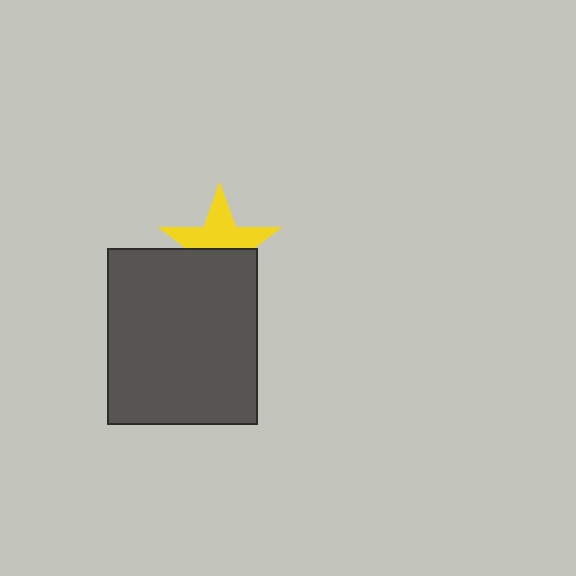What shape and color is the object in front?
The object in front is a dark gray rectangle.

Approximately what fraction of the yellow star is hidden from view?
Roughly 46% of the yellow star is hidden behind the dark gray rectangle.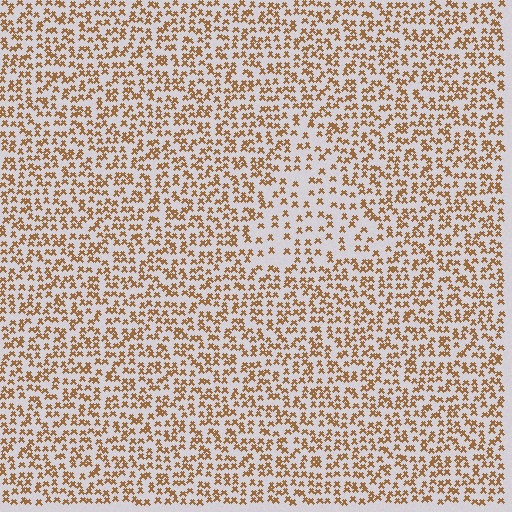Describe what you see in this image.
The image contains small brown elements arranged at two different densities. A triangle-shaped region is visible where the elements are less densely packed than the surrounding area.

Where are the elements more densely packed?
The elements are more densely packed outside the triangle boundary.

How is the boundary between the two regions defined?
The boundary is defined by a change in element density (approximately 1.9x ratio). All elements are the same color, size, and shape.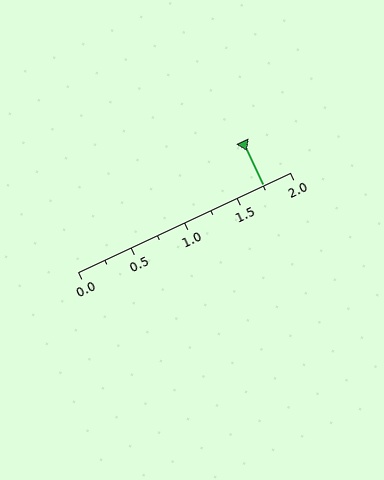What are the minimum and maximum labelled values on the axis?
The axis runs from 0.0 to 2.0.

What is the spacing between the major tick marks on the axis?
The major ticks are spaced 0.5 apart.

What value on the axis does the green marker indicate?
The marker indicates approximately 1.75.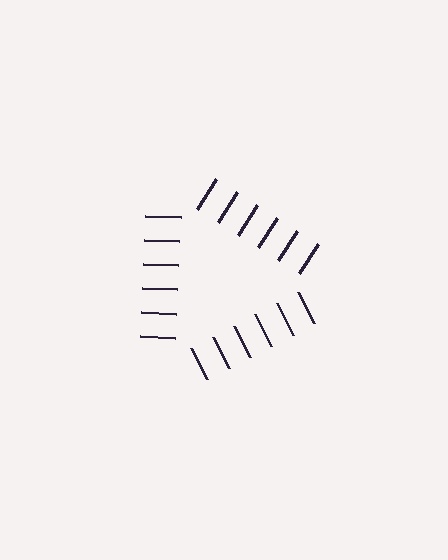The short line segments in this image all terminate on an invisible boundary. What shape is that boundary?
An illusory triangle — the line segments terminate on its edges but no continuous stroke is drawn.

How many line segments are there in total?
18 — 6 along each of the 3 edges.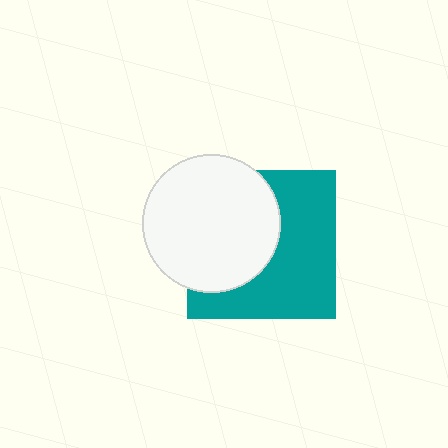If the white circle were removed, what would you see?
You would see the complete teal square.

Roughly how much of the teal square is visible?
About half of it is visible (roughly 55%).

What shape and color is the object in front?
The object in front is a white circle.